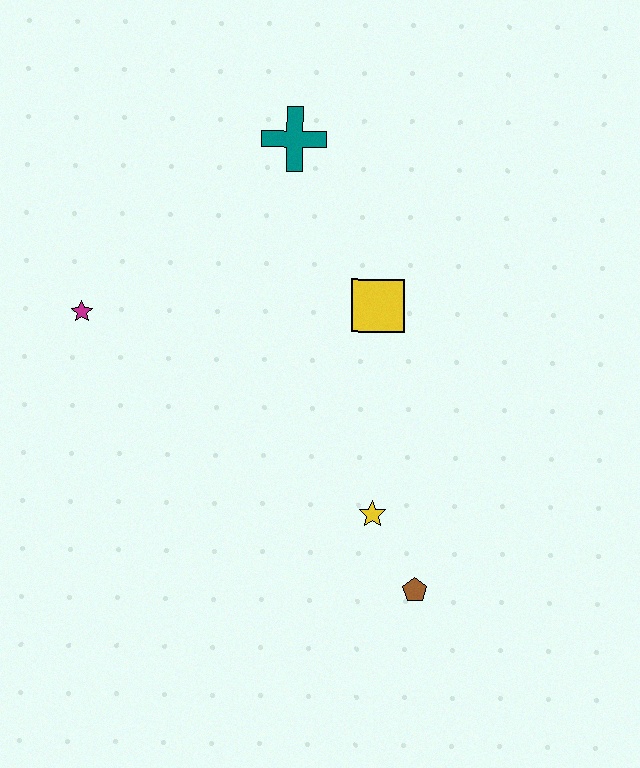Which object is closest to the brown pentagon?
The yellow star is closest to the brown pentagon.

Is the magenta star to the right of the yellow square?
No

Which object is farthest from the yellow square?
The magenta star is farthest from the yellow square.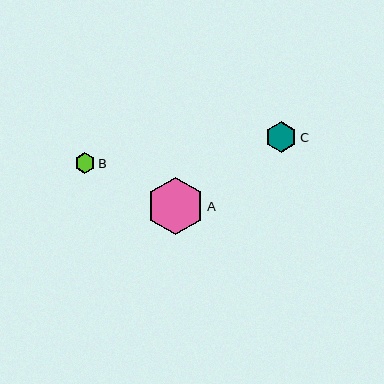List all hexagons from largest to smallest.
From largest to smallest: A, C, B.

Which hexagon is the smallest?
Hexagon B is the smallest with a size of approximately 20 pixels.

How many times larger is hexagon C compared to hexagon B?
Hexagon C is approximately 1.5 times the size of hexagon B.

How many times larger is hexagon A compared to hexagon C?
Hexagon A is approximately 1.9 times the size of hexagon C.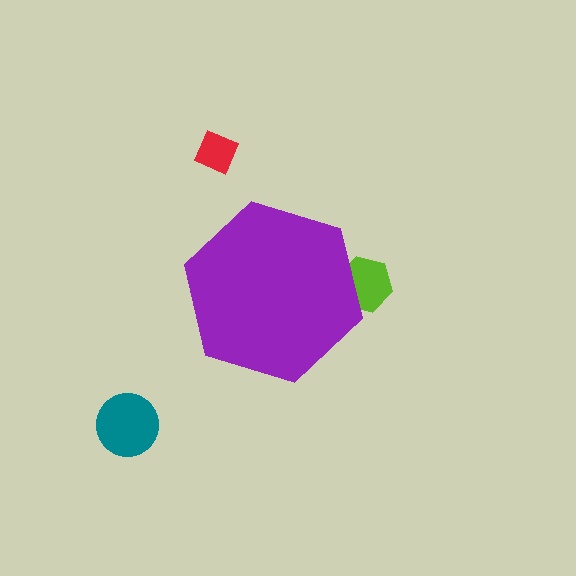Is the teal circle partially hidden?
No, the teal circle is fully visible.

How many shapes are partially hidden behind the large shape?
1 shape is partially hidden.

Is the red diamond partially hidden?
No, the red diamond is fully visible.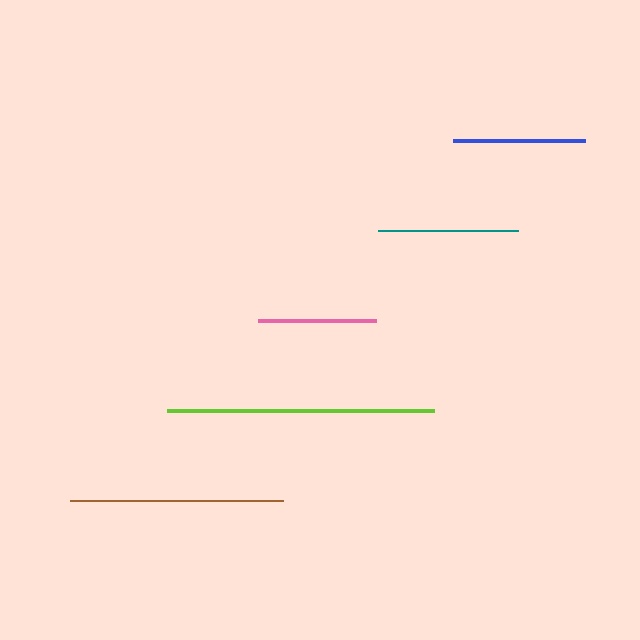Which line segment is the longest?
The lime line is the longest at approximately 267 pixels.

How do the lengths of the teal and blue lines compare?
The teal and blue lines are approximately the same length.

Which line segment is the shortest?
The pink line is the shortest at approximately 118 pixels.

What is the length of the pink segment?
The pink segment is approximately 118 pixels long.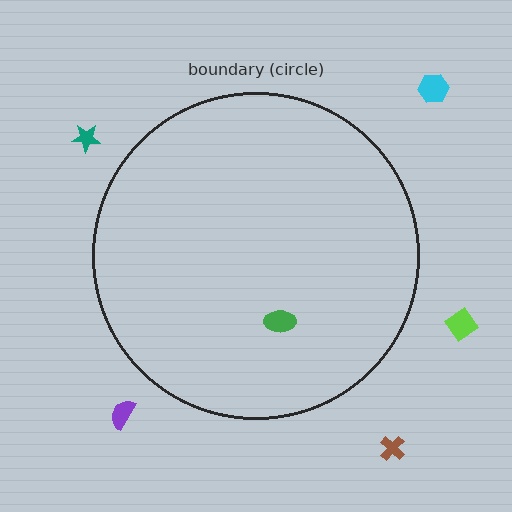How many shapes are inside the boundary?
1 inside, 5 outside.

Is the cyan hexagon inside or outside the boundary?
Outside.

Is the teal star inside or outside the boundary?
Outside.